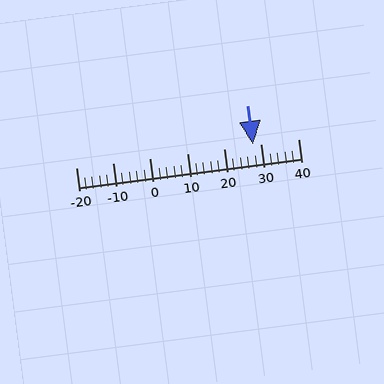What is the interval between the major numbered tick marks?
The major tick marks are spaced 10 units apart.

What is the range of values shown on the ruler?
The ruler shows values from -20 to 40.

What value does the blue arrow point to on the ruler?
The blue arrow points to approximately 28.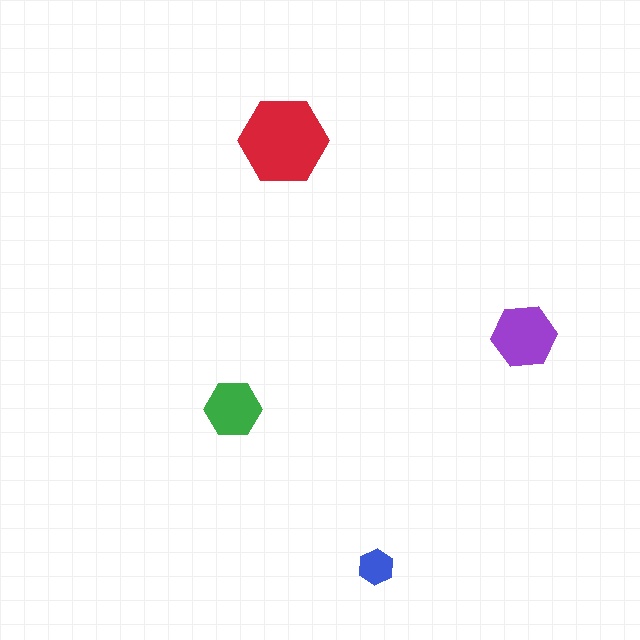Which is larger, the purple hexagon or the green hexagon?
The purple one.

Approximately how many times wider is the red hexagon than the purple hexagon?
About 1.5 times wider.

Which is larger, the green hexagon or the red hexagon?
The red one.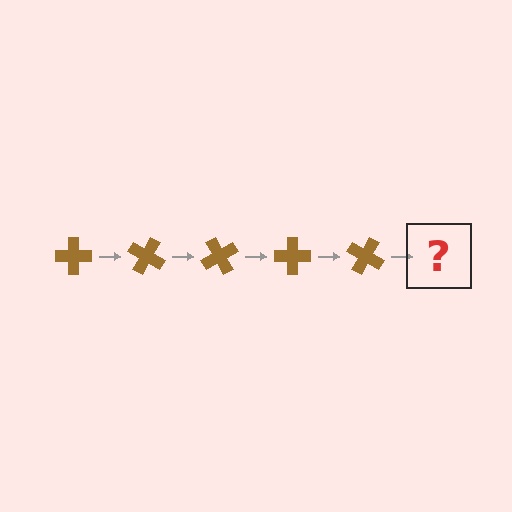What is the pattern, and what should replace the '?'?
The pattern is that the cross rotates 30 degrees each step. The '?' should be a brown cross rotated 150 degrees.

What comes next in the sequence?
The next element should be a brown cross rotated 150 degrees.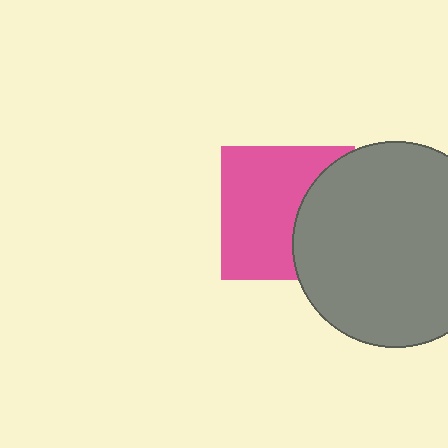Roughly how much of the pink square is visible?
About half of it is visible (roughly 64%).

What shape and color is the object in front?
The object in front is a gray circle.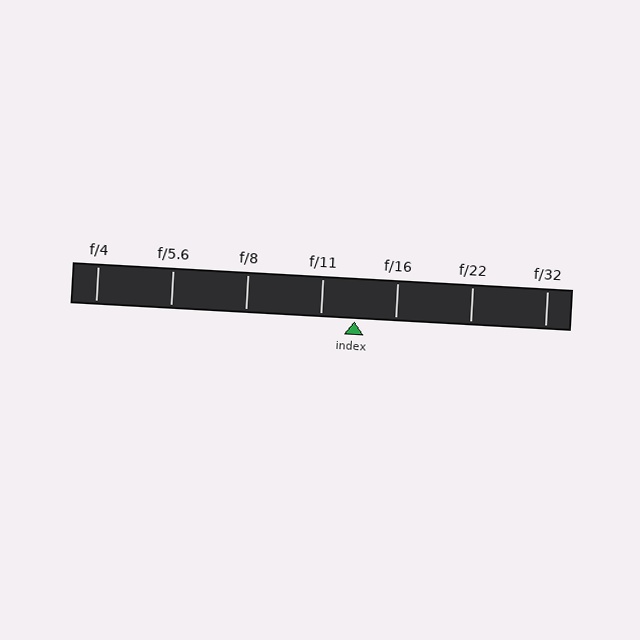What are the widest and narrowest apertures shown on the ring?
The widest aperture shown is f/4 and the narrowest is f/32.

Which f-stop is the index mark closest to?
The index mark is closest to f/11.